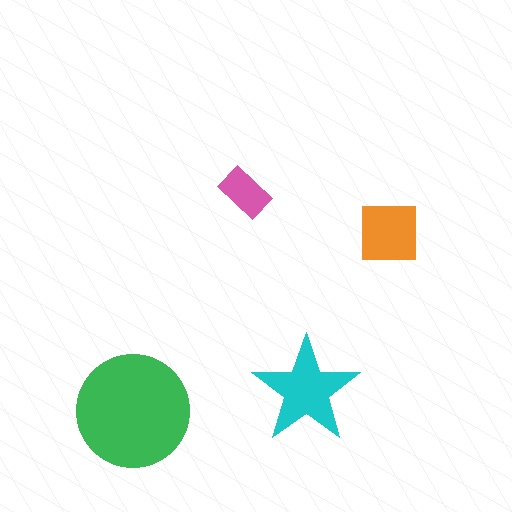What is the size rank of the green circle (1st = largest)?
1st.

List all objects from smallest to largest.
The pink rectangle, the orange square, the cyan star, the green circle.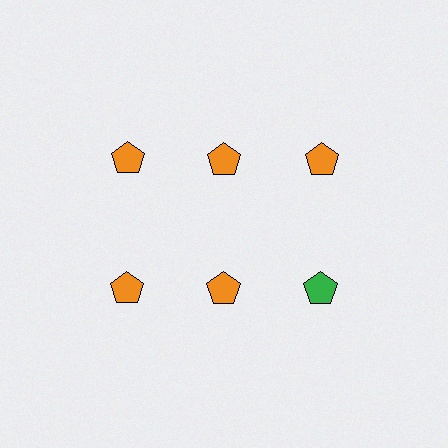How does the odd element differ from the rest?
It has a different color: green instead of orange.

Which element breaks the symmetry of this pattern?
The green pentagon in the second row, center column breaks the symmetry. All other shapes are orange pentagons.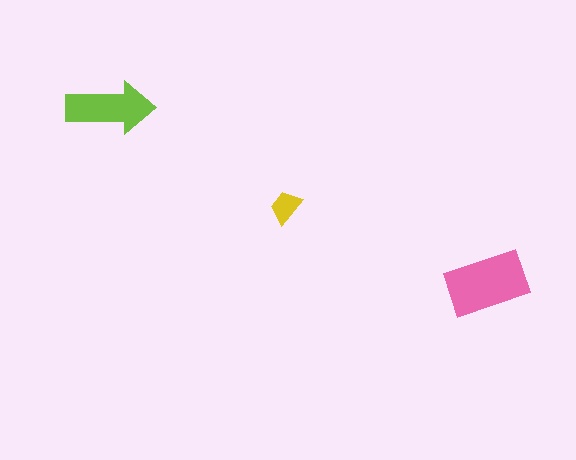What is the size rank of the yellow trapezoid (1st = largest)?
3rd.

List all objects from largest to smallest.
The pink rectangle, the lime arrow, the yellow trapezoid.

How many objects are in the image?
There are 3 objects in the image.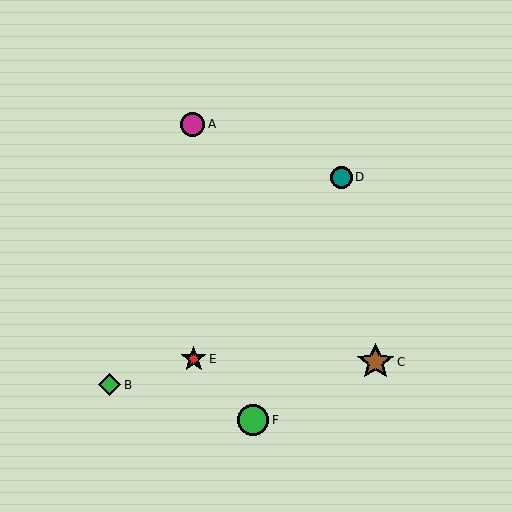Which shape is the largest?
The brown star (labeled C) is the largest.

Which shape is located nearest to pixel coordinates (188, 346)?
The red star (labeled E) at (194, 359) is nearest to that location.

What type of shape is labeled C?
Shape C is a brown star.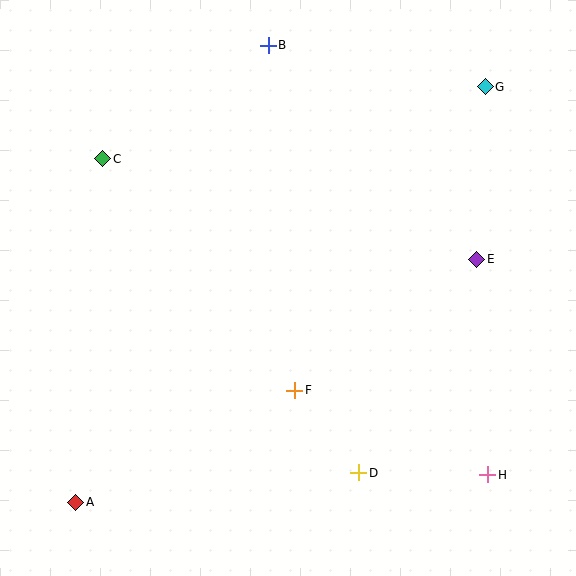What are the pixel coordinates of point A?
Point A is at (76, 502).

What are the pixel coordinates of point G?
Point G is at (485, 87).